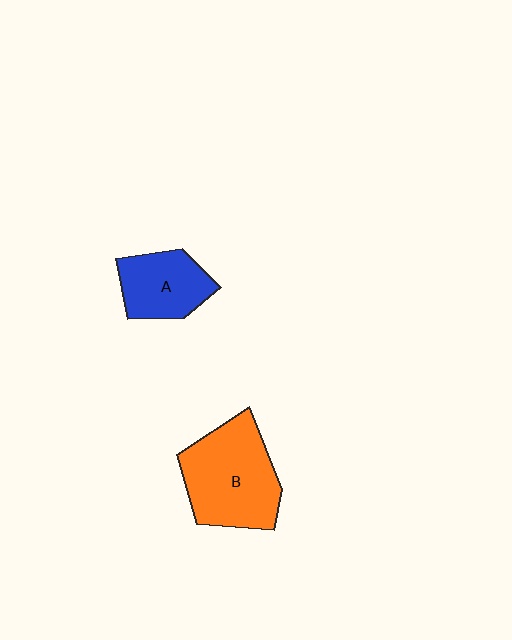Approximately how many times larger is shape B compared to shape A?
Approximately 1.6 times.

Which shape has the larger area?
Shape B (orange).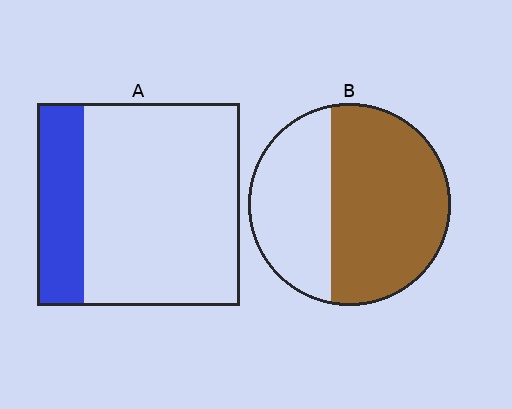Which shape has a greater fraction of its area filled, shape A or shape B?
Shape B.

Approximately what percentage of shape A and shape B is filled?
A is approximately 25% and B is approximately 60%.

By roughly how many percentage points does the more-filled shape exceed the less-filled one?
By roughly 40 percentage points (B over A).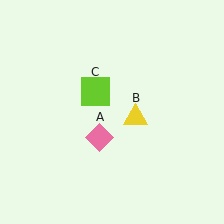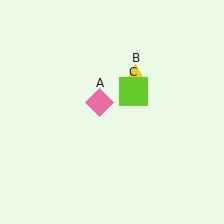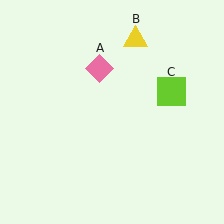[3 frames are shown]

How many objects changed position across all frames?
3 objects changed position: pink diamond (object A), yellow triangle (object B), lime square (object C).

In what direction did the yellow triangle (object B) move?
The yellow triangle (object B) moved up.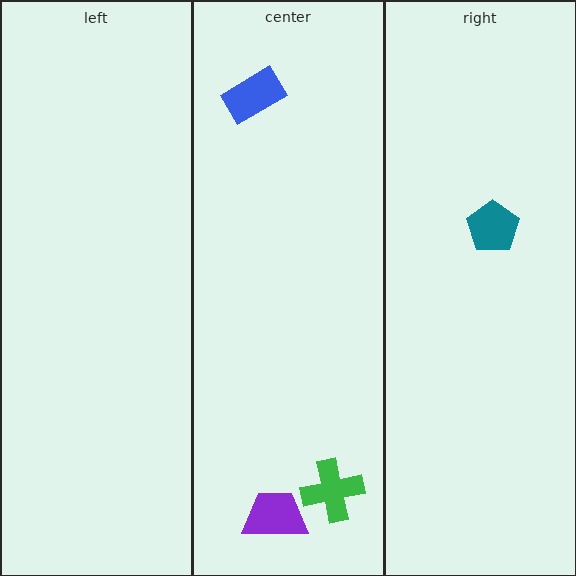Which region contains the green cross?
The center region.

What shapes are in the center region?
The blue rectangle, the purple trapezoid, the green cross.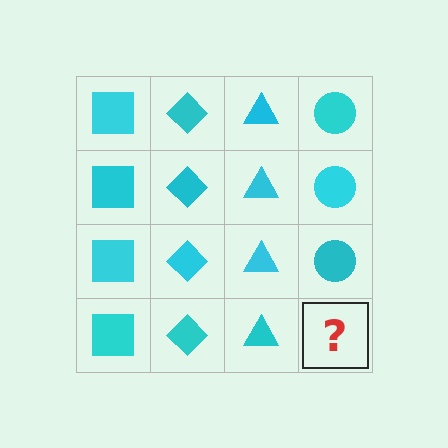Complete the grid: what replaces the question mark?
The question mark should be replaced with a cyan circle.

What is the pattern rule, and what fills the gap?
The rule is that each column has a consistent shape. The gap should be filled with a cyan circle.